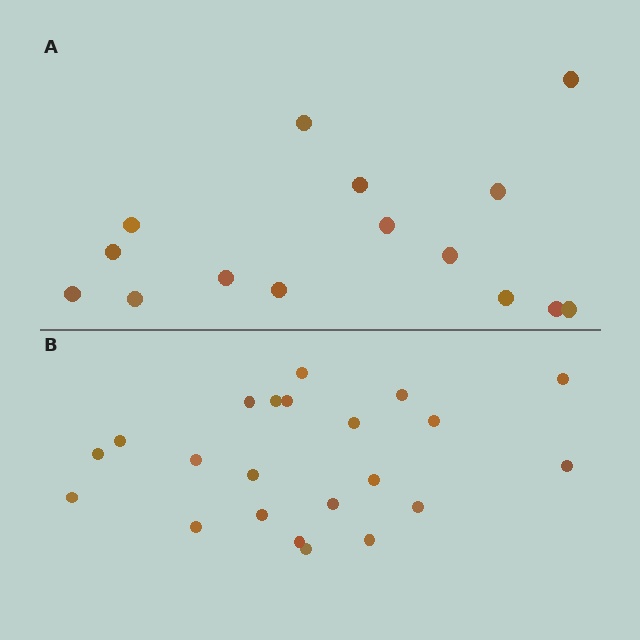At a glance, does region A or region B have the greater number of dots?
Region B (the bottom region) has more dots.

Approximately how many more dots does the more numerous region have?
Region B has roughly 8 or so more dots than region A.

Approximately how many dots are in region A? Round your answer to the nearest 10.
About 20 dots. (The exact count is 15, which rounds to 20.)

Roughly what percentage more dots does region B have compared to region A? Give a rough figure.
About 45% more.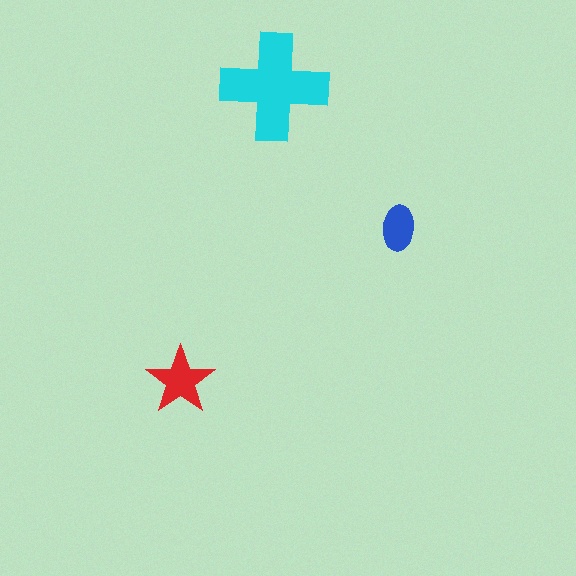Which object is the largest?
The cyan cross.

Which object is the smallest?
The blue ellipse.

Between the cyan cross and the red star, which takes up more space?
The cyan cross.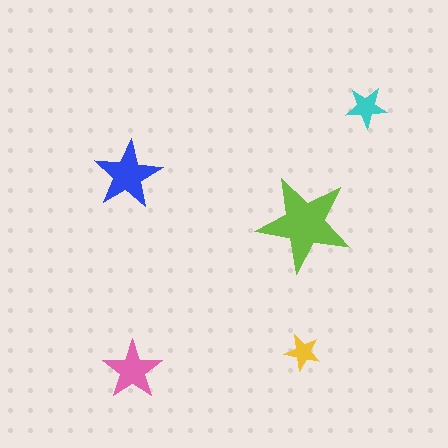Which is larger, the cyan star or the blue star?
The blue one.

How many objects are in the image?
There are 5 objects in the image.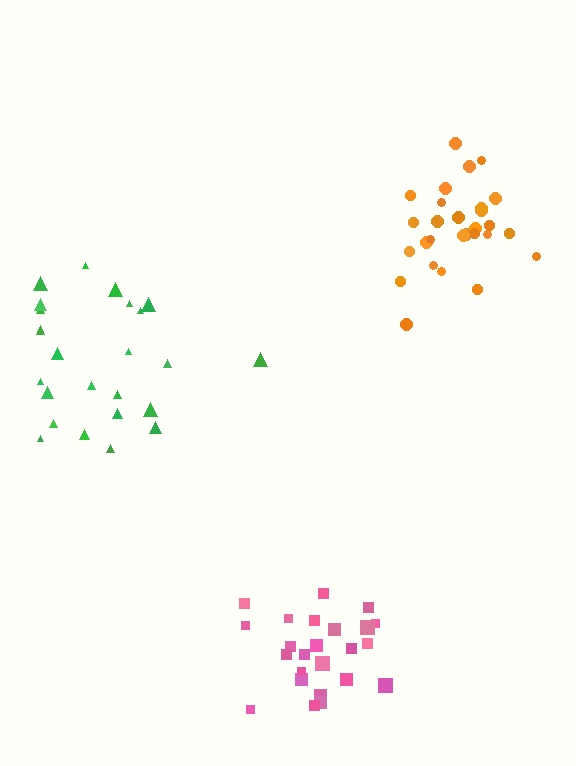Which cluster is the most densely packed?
Orange.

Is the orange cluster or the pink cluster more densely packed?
Orange.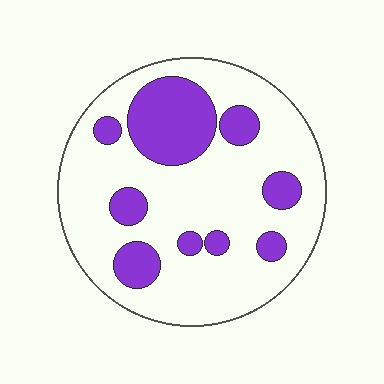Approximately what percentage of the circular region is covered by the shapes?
Approximately 25%.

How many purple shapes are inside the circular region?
9.